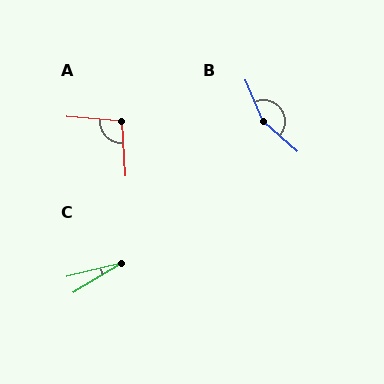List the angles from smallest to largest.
C (17°), A (98°), B (155°).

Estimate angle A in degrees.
Approximately 98 degrees.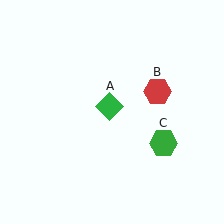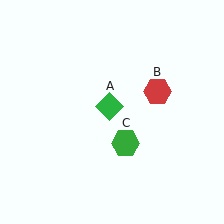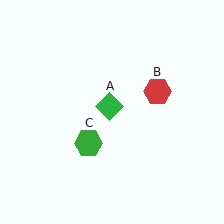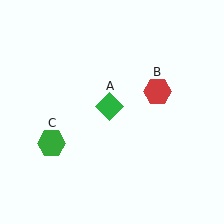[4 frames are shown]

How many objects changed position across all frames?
1 object changed position: green hexagon (object C).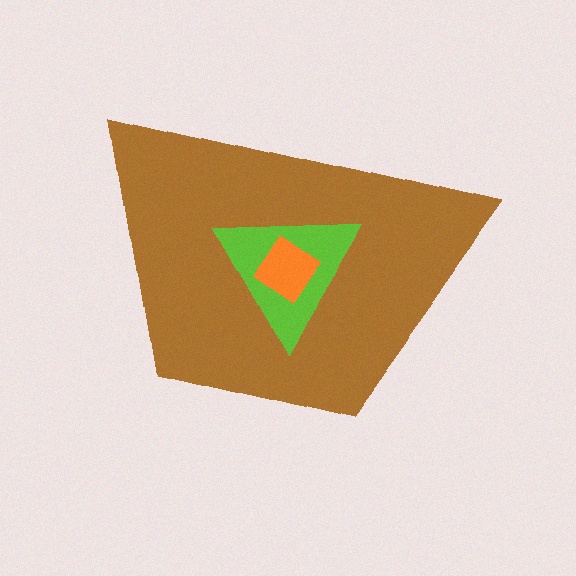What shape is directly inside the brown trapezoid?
The lime triangle.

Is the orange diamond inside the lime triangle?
Yes.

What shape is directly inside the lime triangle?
The orange diamond.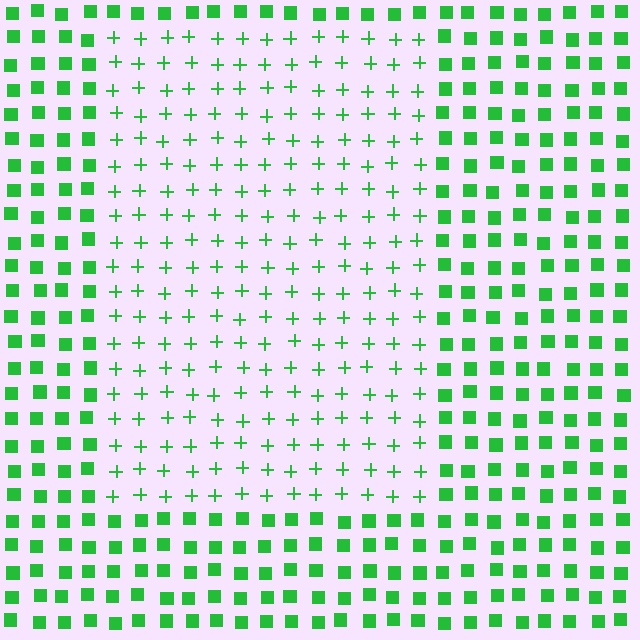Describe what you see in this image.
The image is filled with small green elements arranged in a uniform grid. A rectangle-shaped region contains plus signs, while the surrounding area contains squares. The boundary is defined purely by the change in element shape.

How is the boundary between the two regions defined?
The boundary is defined by a change in element shape: plus signs inside vs. squares outside. All elements share the same color and spacing.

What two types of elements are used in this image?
The image uses plus signs inside the rectangle region and squares outside it.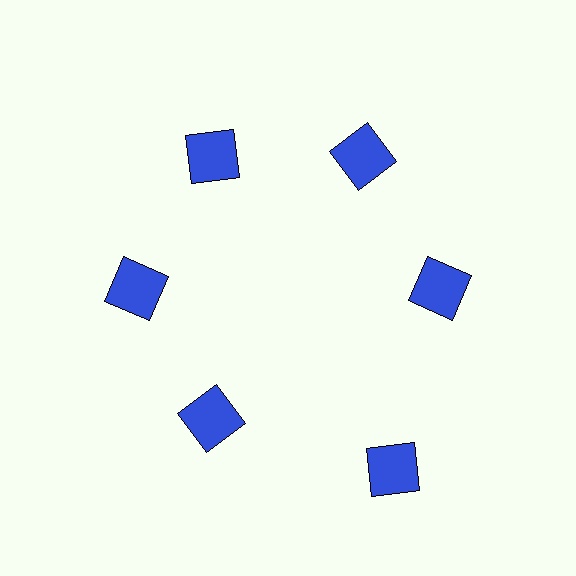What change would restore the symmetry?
The symmetry would be restored by moving it inward, back onto the ring so that all 6 squares sit at equal angles and equal distance from the center.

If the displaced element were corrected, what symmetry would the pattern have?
It would have 6-fold rotational symmetry — the pattern would map onto itself every 60 degrees.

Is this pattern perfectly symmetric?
No. The 6 blue squares are arranged in a ring, but one element near the 5 o'clock position is pushed outward from the center, breaking the 6-fold rotational symmetry.